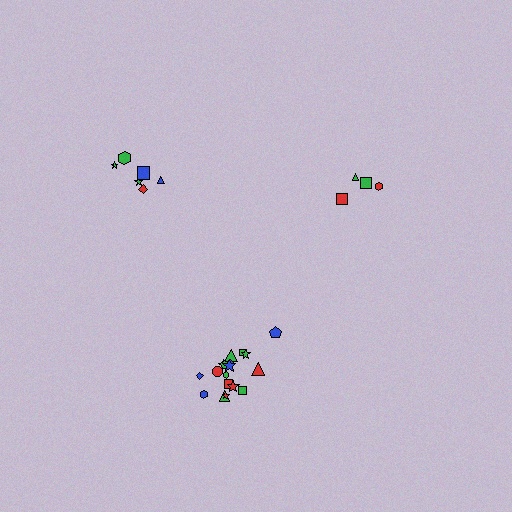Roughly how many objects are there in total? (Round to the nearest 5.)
Roughly 30 objects in total.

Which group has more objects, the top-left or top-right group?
The top-left group.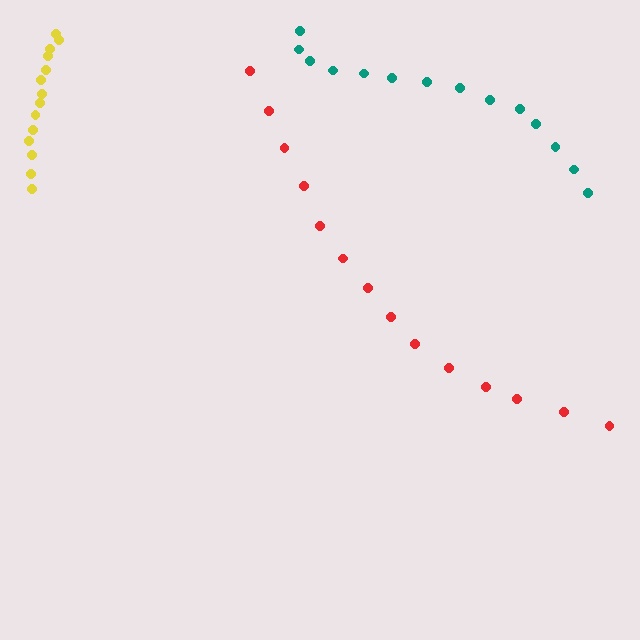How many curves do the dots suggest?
There are 3 distinct paths.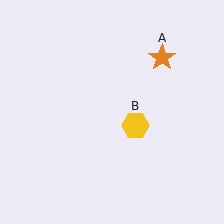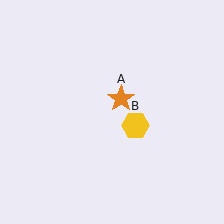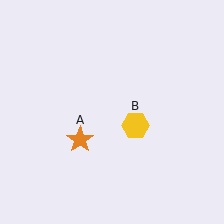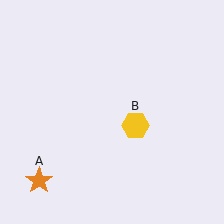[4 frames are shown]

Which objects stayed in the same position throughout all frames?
Yellow hexagon (object B) remained stationary.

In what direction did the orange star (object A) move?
The orange star (object A) moved down and to the left.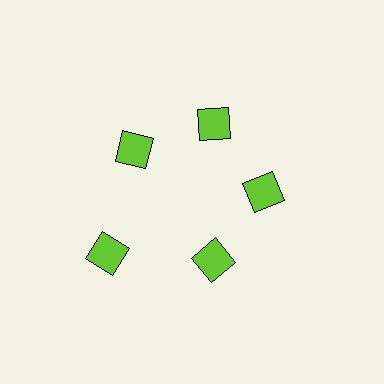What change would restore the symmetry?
The symmetry would be restored by moving it inward, back onto the ring so that all 5 diamonds sit at equal angles and equal distance from the center.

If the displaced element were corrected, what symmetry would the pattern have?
It would have 5-fold rotational symmetry — the pattern would map onto itself every 72 degrees.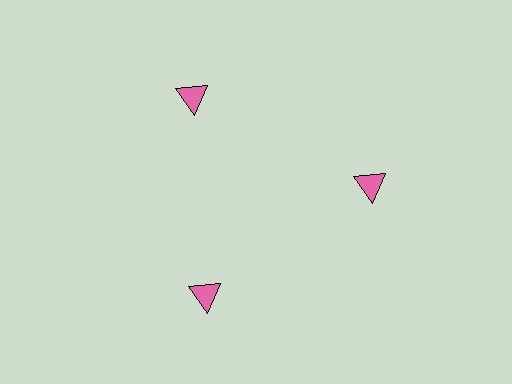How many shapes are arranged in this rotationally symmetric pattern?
There are 3 shapes, arranged in 3 groups of 1.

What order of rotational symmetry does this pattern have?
This pattern has 3-fold rotational symmetry.